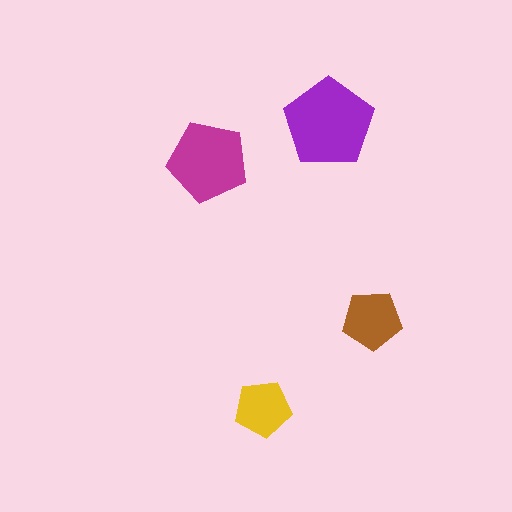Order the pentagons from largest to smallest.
the purple one, the magenta one, the brown one, the yellow one.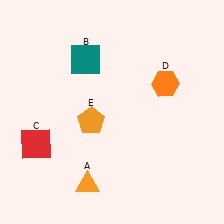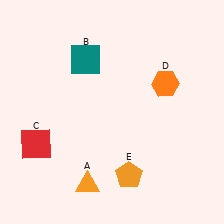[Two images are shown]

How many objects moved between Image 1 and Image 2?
1 object moved between the two images.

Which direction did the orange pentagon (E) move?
The orange pentagon (E) moved down.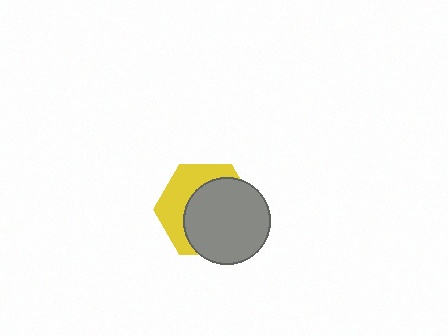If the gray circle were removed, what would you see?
You would see the complete yellow hexagon.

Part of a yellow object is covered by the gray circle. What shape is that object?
It is a hexagon.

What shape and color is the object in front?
The object in front is a gray circle.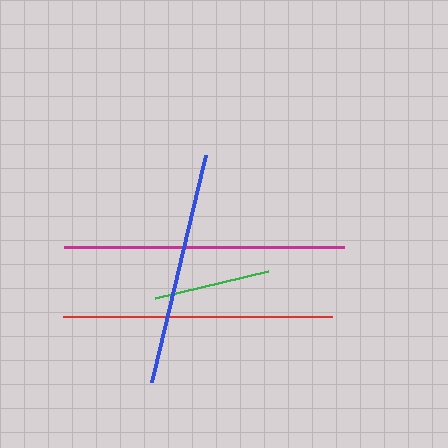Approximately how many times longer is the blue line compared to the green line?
The blue line is approximately 2.0 times the length of the green line.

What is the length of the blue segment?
The blue segment is approximately 233 pixels long.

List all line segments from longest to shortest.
From longest to shortest: magenta, red, blue, green.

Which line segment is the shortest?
The green line is the shortest at approximately 116 pixels.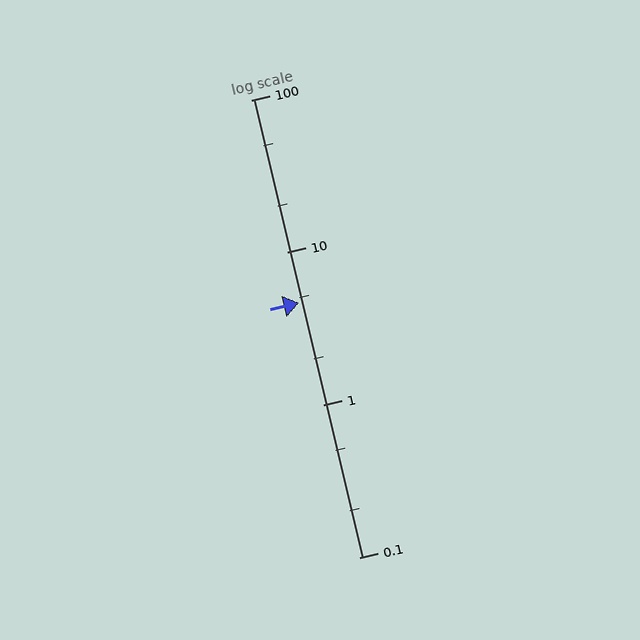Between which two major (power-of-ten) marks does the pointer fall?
The pointer is between 1 and 10.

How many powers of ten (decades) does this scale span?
The scale spans 3 decades, from 0.1 to 100.